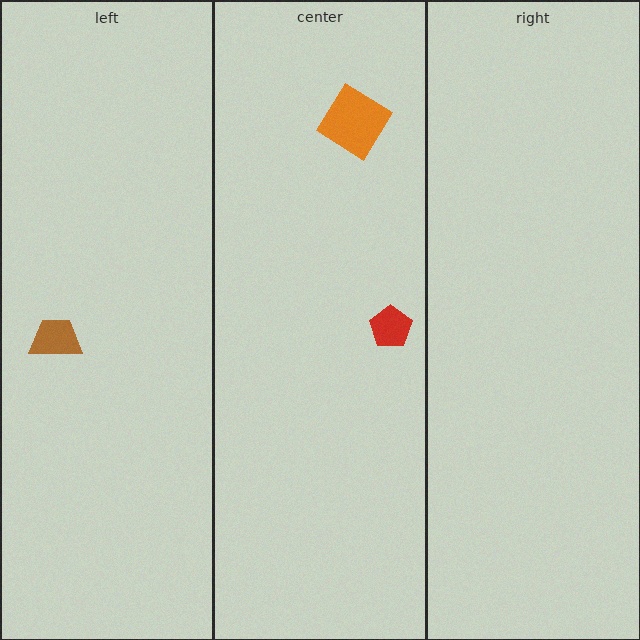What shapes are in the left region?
The brown trapezoid.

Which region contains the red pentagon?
The center region.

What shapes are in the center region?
The orange diamond, the red pentagon.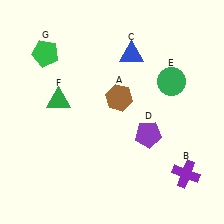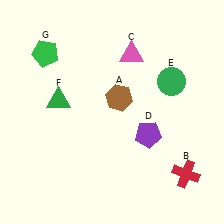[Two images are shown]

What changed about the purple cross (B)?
In Image 1, B is purple. In Image 2, it changed to red.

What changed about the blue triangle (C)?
In Image 1, C is blue. In Image 2, it changed to pink.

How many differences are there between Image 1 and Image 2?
There are 2 differences between the two images.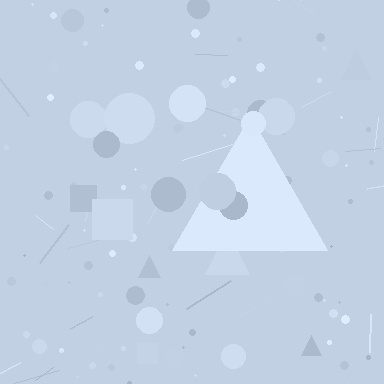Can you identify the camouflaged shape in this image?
The camouflaged shape is a triangle.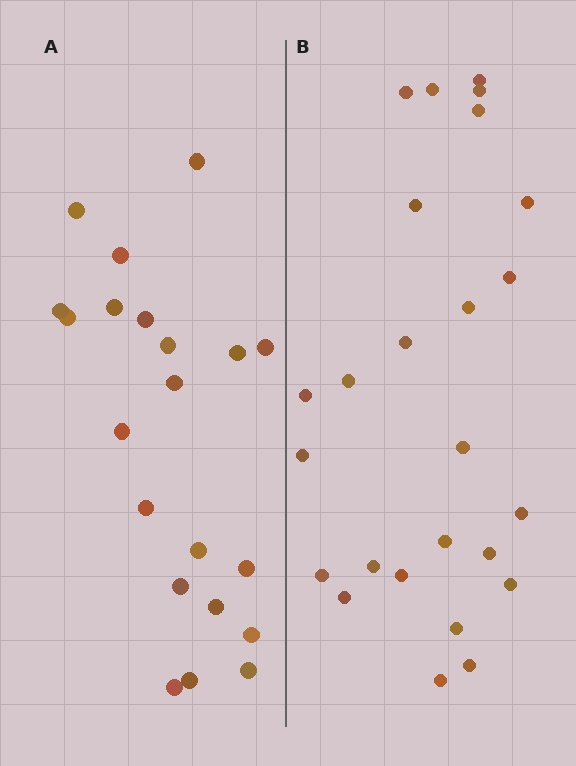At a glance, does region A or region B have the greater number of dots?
Region B (the right region) has more dots.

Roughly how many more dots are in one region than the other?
Region B has about 4 more dots than region A.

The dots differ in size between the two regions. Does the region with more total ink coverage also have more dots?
No. Region A has more total ink coverage because its dots are larger, but region B actually contains more individual dots. Total area can be misleading — the number of items is what matters here.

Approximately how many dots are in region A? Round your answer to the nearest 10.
About 20 dots. (The exact count is 21, which rounds to 20.)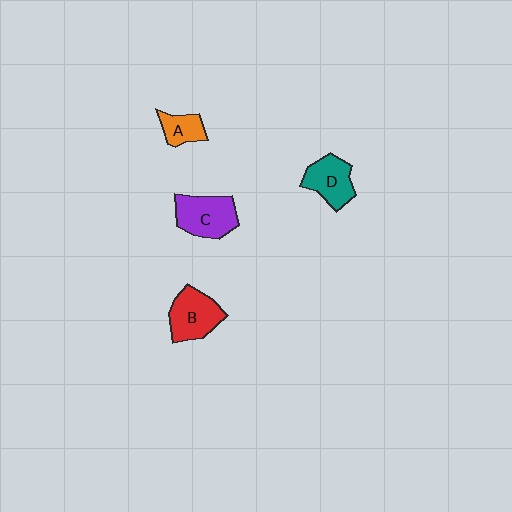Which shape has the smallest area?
Shape A (orange).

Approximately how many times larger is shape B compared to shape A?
Approximately 1.8 times.